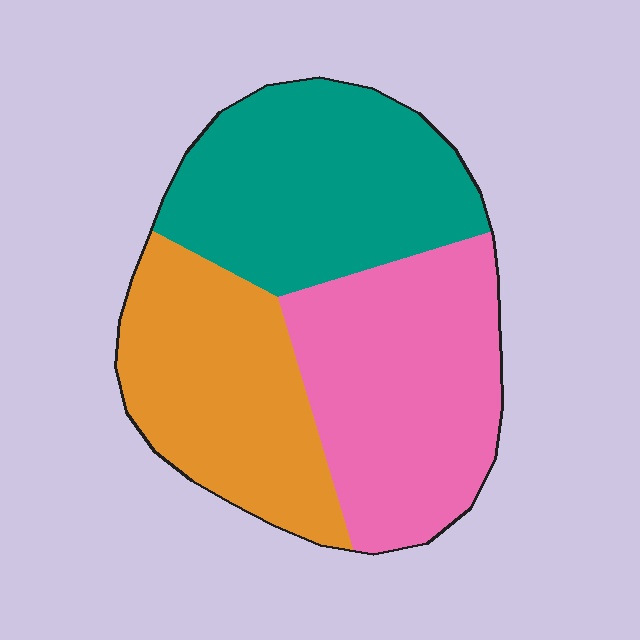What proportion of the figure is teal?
Teal covers 34% of the figure.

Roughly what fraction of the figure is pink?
Pink covers about 35% of the figure.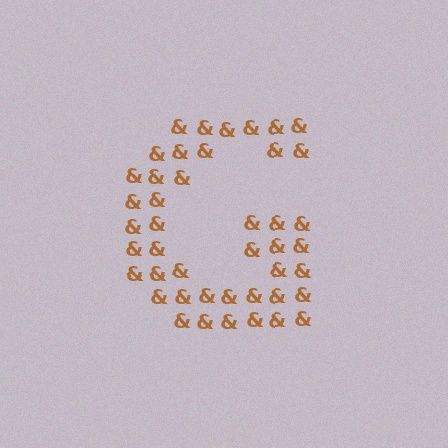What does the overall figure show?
The overall figure shows the letter G.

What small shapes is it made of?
It is made of small ampersands.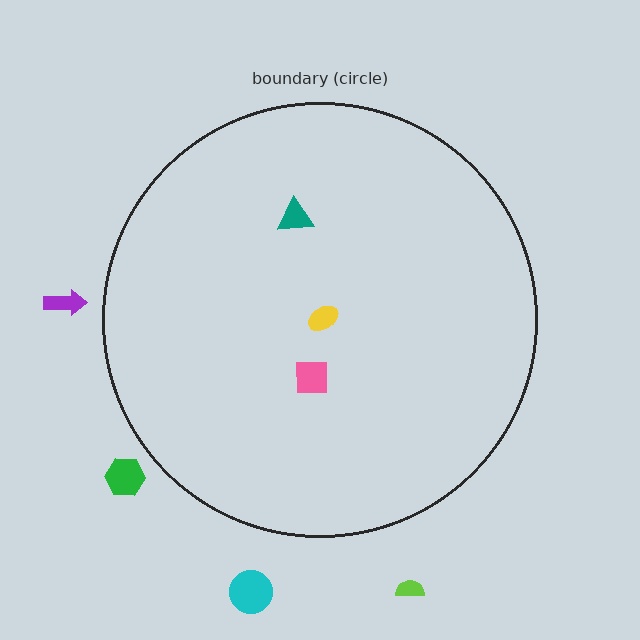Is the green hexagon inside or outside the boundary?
Outside.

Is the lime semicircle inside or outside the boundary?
Outside.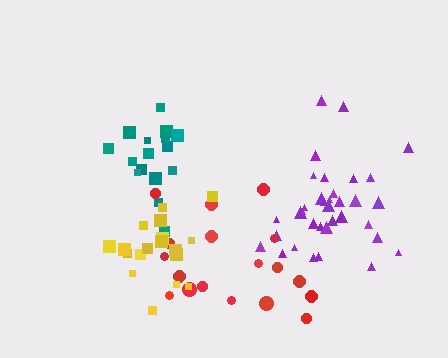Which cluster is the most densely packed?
Teal.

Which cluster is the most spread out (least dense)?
Red.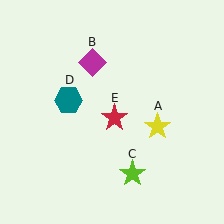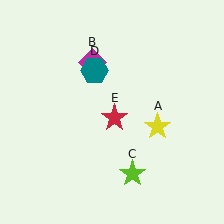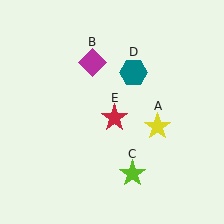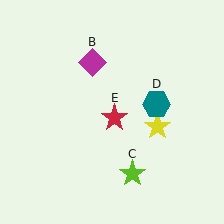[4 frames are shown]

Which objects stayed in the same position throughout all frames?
Yellow star (object A) and magenta diamond (object B) and lime star (object C) and red star (object E) remained stationary.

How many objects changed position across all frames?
1 object changed position: teal hexagon (object D).